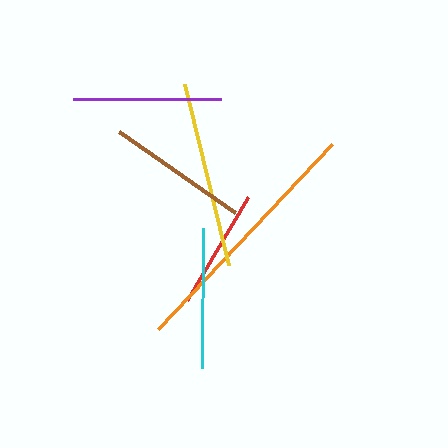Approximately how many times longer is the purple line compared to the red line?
The purple line is approximately 1.2 times the length of the red line.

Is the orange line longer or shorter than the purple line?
The orange line is longer than the purple line.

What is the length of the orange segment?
The orange segment is approximately 254 pixels long.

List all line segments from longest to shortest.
From longest to shortest: orange, yellow, purple, brown, cyan, red.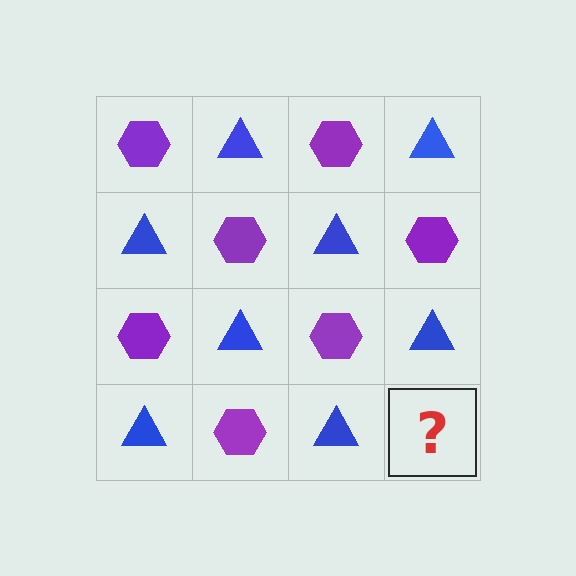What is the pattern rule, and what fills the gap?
The rule is that it alternates purple hexagon and blue triangle in a checkerboard pattern. The gap should be filled with a purple hexagon.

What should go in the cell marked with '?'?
The missing cell should contain a purple hexagon.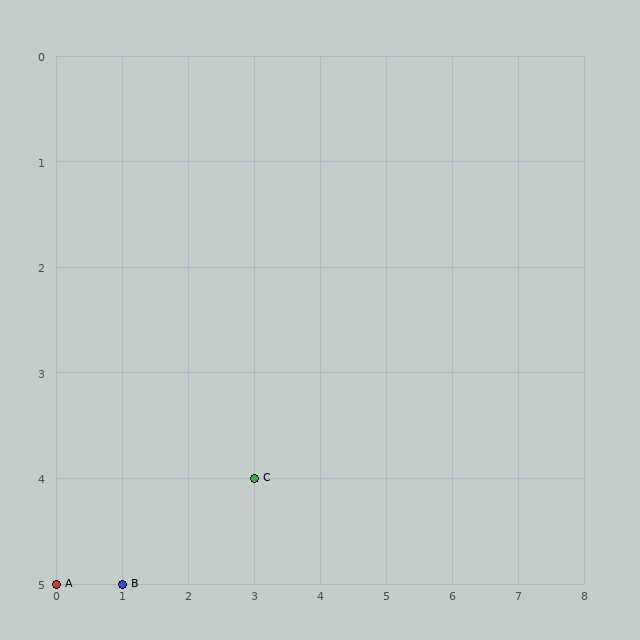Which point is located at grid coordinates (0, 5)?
Point A is at (0, 5).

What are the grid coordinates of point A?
Point A is at grid coordinates (0, 5).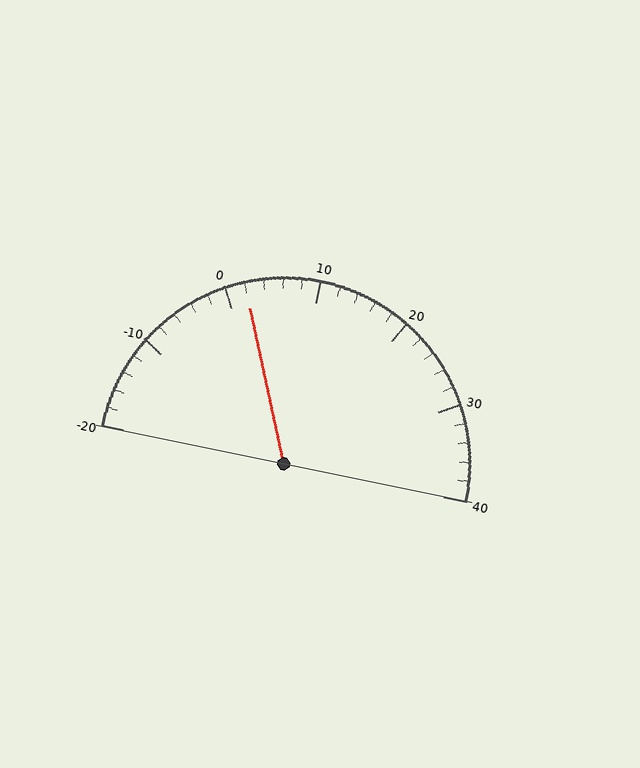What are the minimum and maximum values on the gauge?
The gauge ranges from -20 to 40.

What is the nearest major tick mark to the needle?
The nearest major tick mark is 0.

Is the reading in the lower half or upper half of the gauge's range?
The reading is in the lower half of the range (-20 to 40).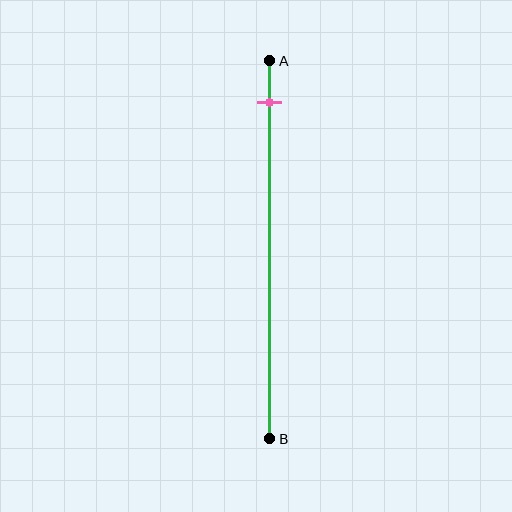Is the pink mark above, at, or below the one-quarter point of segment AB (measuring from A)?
The pink mark is above the one-quarter point of segment AB.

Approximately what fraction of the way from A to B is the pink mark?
The pink mark is approximately 10% of the way from A to B.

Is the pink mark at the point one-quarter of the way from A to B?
No, the mark is at about 10% from A, not at the 25% one-quarter point.